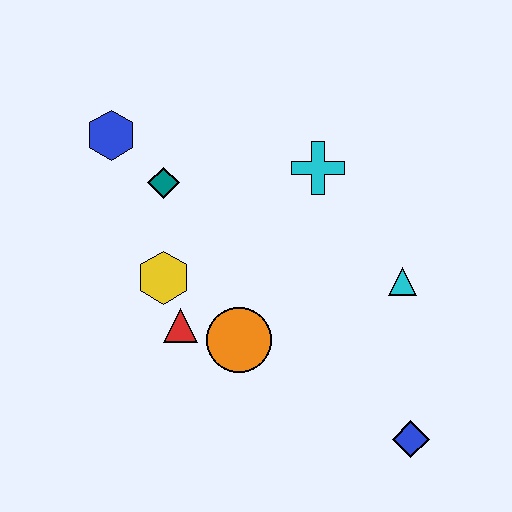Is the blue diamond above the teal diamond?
No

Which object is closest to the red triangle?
The yellow hexagon is closest to the red triangle.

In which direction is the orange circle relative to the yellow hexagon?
The orange circle is to the right of the yellow hexagon.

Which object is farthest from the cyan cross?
The blue diamond is farthest from the cyan cross.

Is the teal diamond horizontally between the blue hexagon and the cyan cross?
Yes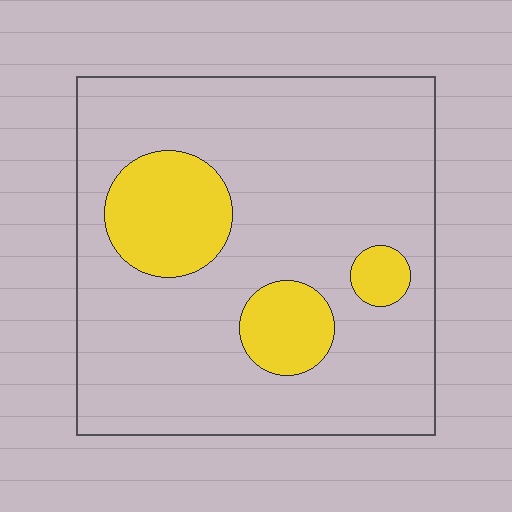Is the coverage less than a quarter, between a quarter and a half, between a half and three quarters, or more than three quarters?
Less than a quarter.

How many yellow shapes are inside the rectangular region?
3.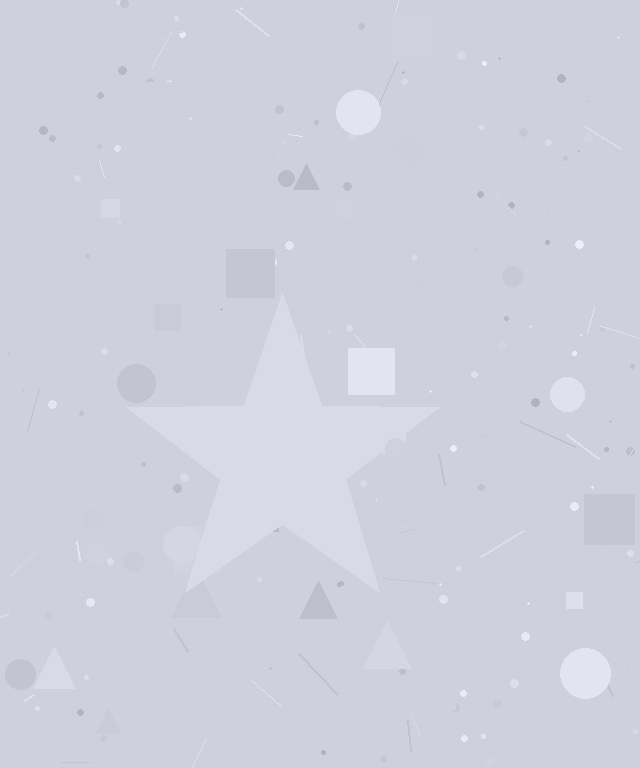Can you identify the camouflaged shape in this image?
The camouflaged shape is a star.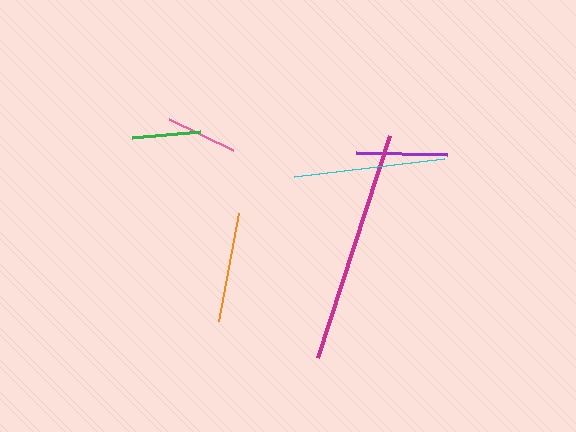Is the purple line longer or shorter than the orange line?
The orange line is longer than the purple line.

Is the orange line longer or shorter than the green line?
The orange line is longer than the green line.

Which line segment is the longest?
The magenta line is the longest at approximately 233 pixels.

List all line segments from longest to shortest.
From longest to shortest: magenta, cyan, orange, purple, pink, green.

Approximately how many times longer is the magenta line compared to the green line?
The magenta line is approximately 3.4 times the length of the green line.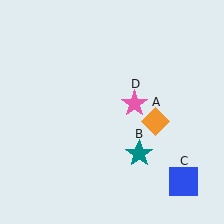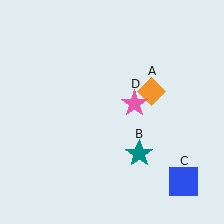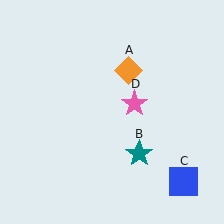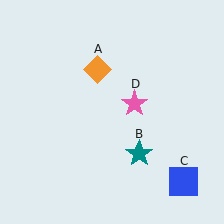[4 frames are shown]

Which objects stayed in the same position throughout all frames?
Teal star (object B) and blue square (object C) and pink star (object D) remained stationary.